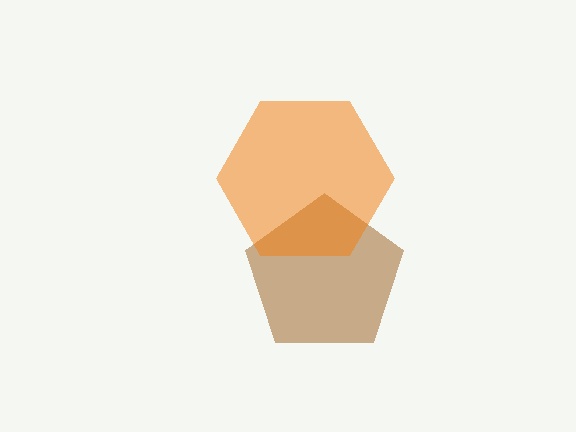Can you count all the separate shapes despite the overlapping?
Yes, there are 2 separate shapes.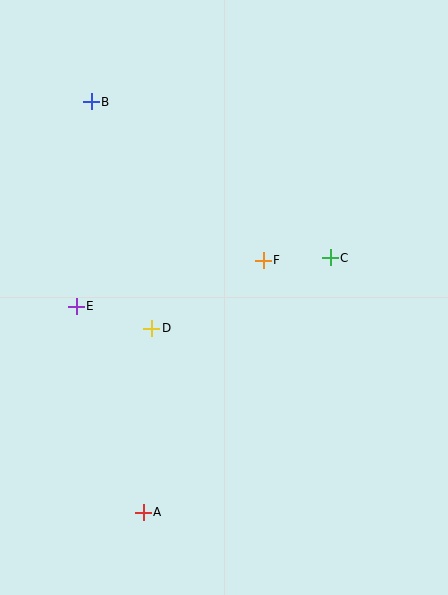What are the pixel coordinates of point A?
Point A is at (143, 512).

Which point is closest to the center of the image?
Point F at (263, 260) is closest to the center.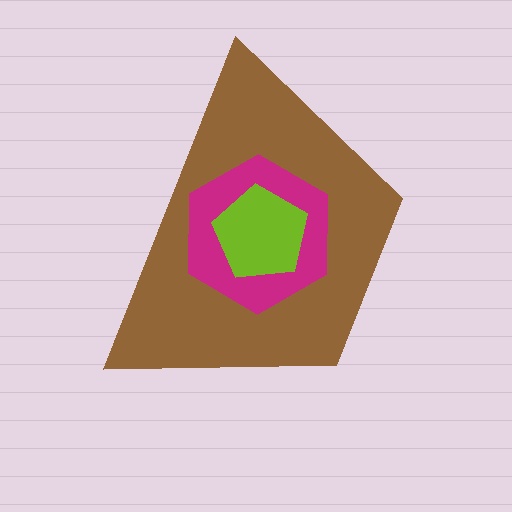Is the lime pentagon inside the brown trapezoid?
Yes.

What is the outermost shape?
The brown trapezoid.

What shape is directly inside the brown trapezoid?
The magenta hexagon.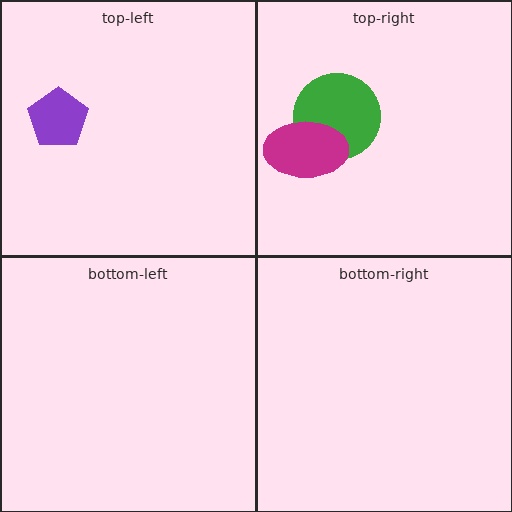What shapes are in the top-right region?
The green circle, the magenta ellipse.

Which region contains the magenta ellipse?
The top-right region.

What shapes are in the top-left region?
The purple pentagon.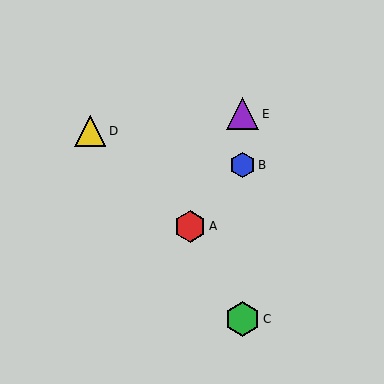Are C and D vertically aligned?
No, C is at x≈243 and D is at x≈90.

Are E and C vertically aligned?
Yes, both are at x≈243.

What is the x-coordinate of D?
Object D is at x≈90.